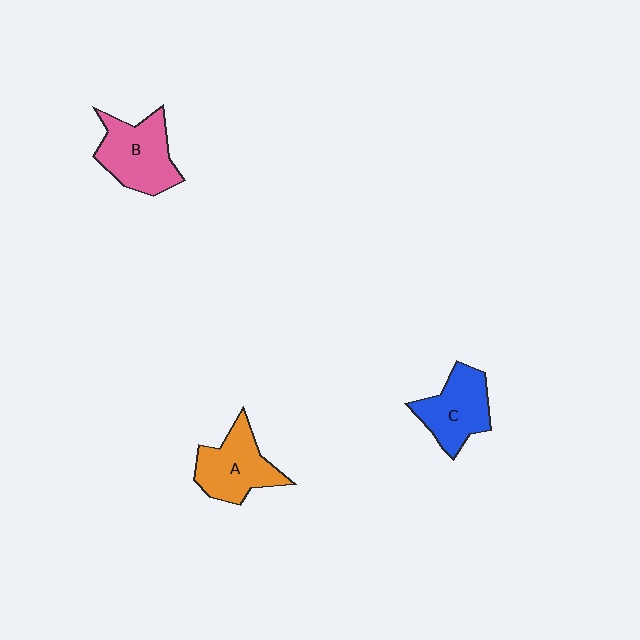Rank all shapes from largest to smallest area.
From largest to smallest: B (pink), A (orange), C (blue).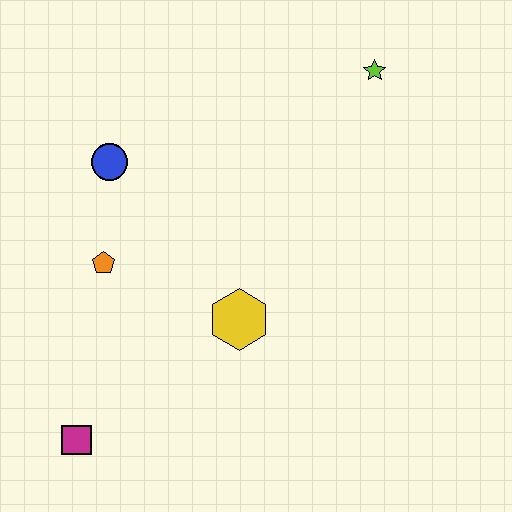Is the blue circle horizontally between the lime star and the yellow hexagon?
No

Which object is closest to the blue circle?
The orange pentagon is closest to the blue circle.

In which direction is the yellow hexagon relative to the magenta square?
The yellow hexagon is to the right of the magenta square.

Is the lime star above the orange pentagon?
Yes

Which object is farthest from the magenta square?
The lime star is farthest from the magenta square.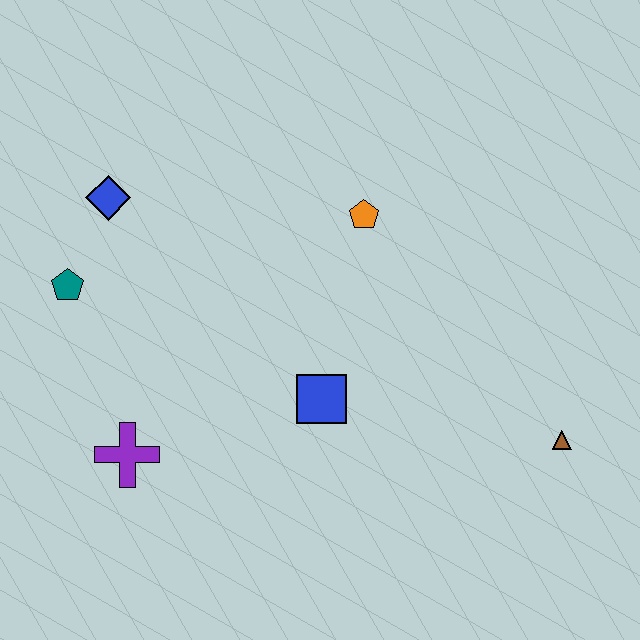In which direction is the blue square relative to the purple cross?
The blue square is to the right of the purple cross.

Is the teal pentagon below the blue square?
No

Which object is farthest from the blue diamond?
The brown triangle is farthest from the blue diamond.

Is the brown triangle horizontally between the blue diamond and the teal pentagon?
No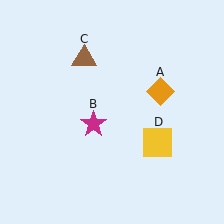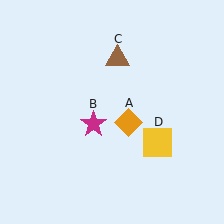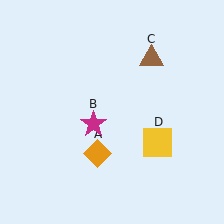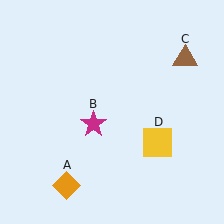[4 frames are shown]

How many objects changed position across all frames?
2 objects changed position: orange diamond (object A), brown triangle (object C).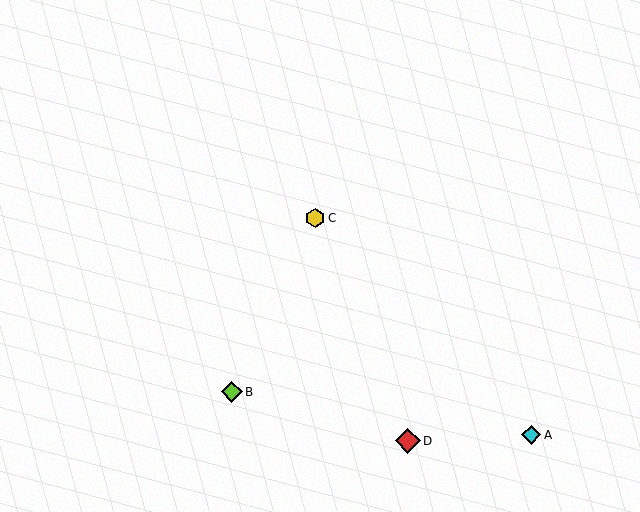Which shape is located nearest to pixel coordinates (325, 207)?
The yellow hexagon (labeled C) at (315, 218) is nearest to that location.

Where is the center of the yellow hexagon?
The center of the yellow hexagon is at (315, 218).